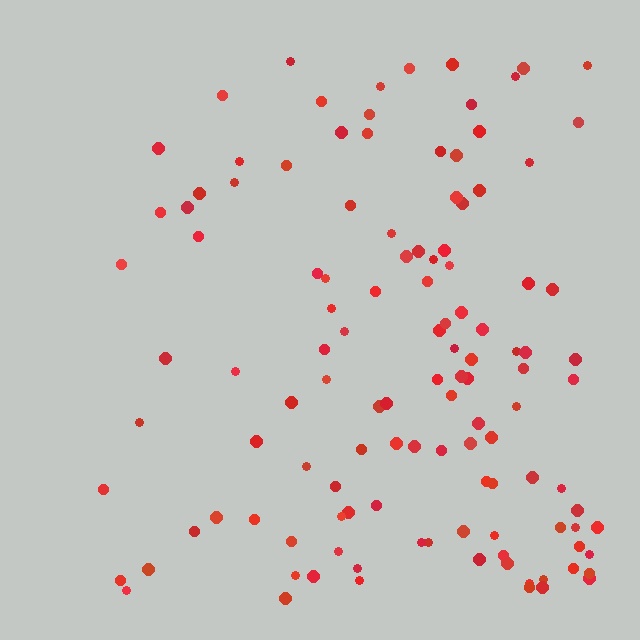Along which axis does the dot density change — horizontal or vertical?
Horizontal.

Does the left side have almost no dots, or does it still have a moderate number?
Still a moderate number, just noticeably fewer than the right.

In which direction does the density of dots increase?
From left to right, with the right side densest.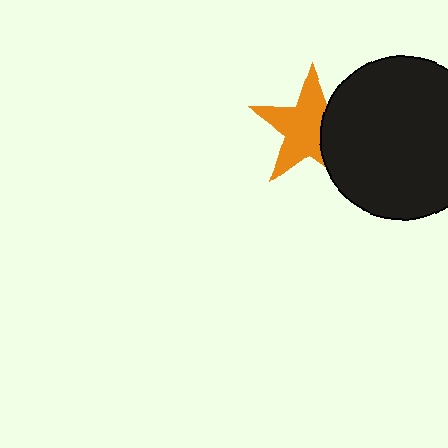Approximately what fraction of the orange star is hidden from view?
Roughly 32% of the orange star is hidden behind the black circle.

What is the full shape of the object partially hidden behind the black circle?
The partially hidden object is an orange star.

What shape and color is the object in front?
The object in front is a black circle.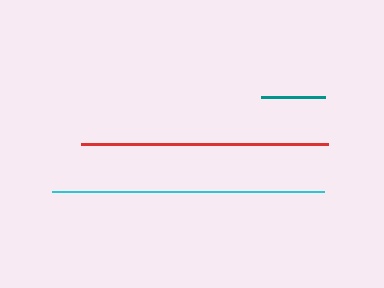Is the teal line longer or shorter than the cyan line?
The cyan line is longer than the teal line.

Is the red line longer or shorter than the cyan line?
The cyan line is longer than the red line.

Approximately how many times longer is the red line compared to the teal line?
The red line is approximately 3.9 times the length of the teal line.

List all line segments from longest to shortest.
From longest to shortest: cyan, red, teal.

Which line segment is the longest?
The cyan line is the longest at approximately 272 pixels.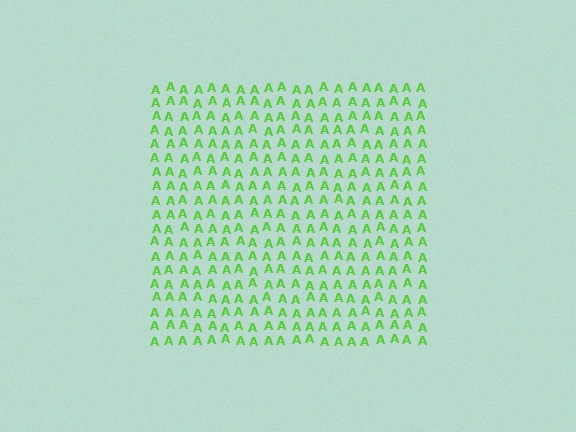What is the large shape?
The large shape is a square.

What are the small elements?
The small elements are letter A's.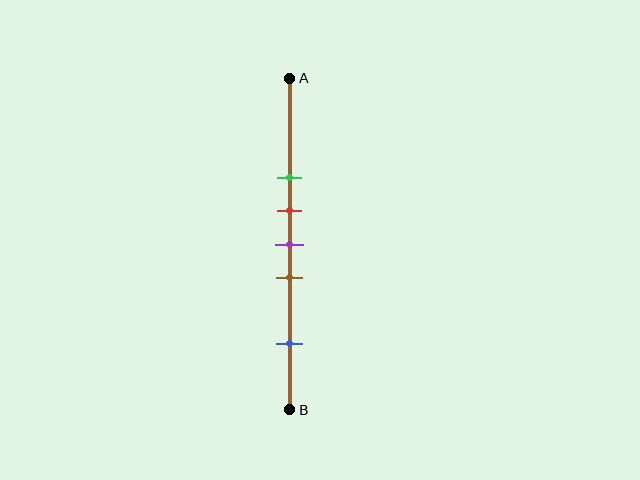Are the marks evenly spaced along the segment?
No, the marks are not evenly spaced.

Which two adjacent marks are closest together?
The red and purple marks are the closest adjacent pair.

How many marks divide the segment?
There are 5 marks dividing the segment.